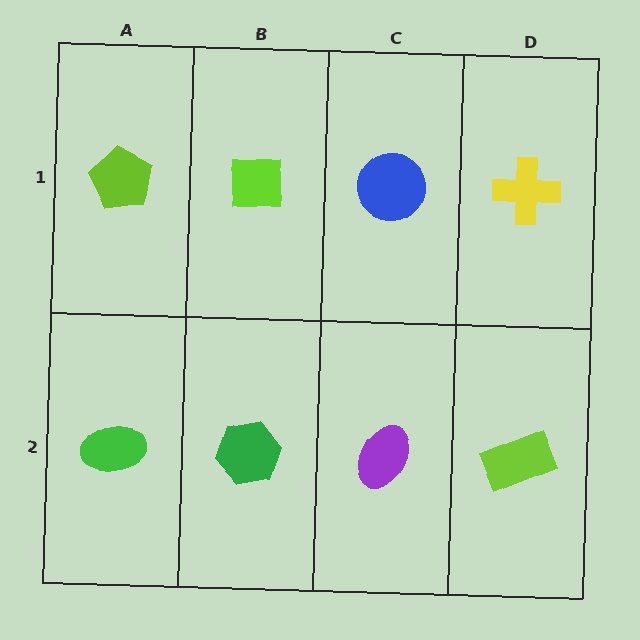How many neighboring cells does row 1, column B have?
3.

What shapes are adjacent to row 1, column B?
A green hexagon (row 2, column B), a lime pentagon (row 1, column A), a blue circle (row 1, column C).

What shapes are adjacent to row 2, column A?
A lime pentagon (row 1, column A), a green hexagon (row 2, column B).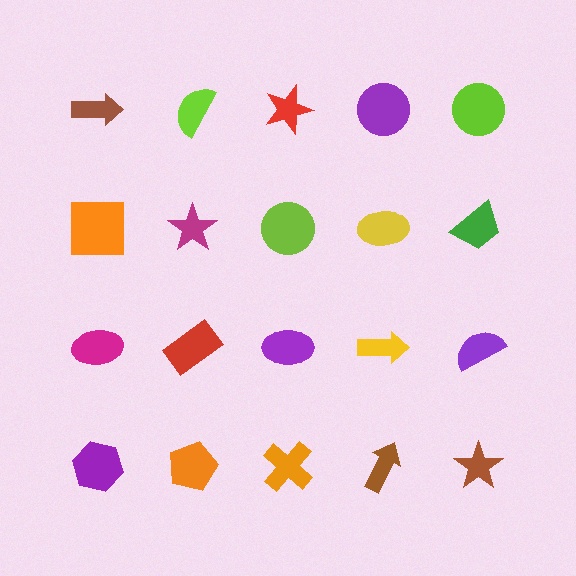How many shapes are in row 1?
5 shapes.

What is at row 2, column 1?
An orange square.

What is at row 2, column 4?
A yellow ellipse.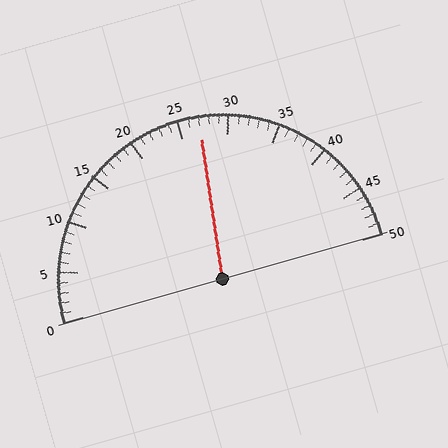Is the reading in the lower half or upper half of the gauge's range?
The reading is in the upper half of the range (0 to 50).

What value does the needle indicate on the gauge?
The needle indicates approximately 27.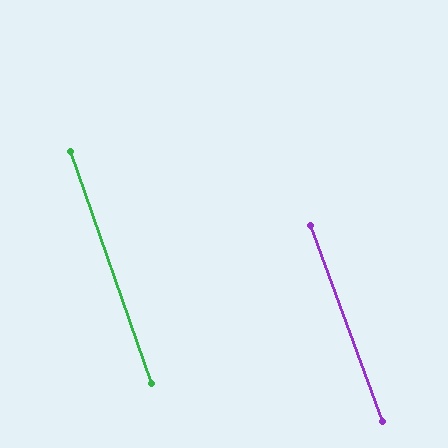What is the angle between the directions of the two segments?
Approximately 1 degree.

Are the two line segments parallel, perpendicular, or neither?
Parallel — their directions differ by only 0.8°.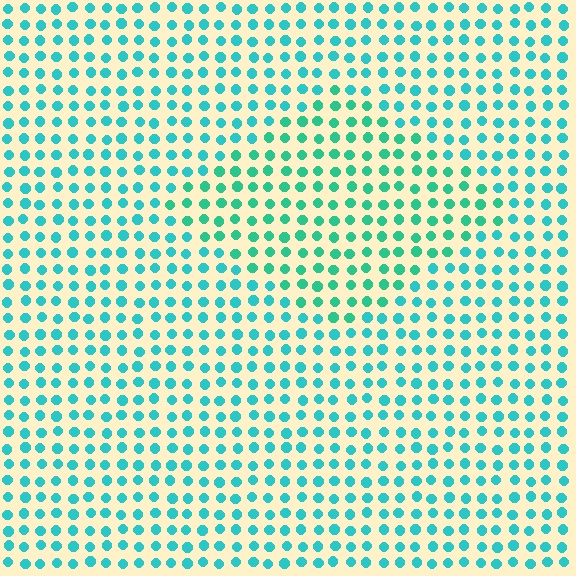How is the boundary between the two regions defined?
The boundary is defined purely by a slight shift in hue (about 22 degrees). Spacing, size, and orientation are identical on both sides.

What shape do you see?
I see a diamond.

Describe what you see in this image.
The image is filled with small cyan elements in a uniform arrangement. A diamond-shaped region is visible where the elements are tinted to a slightly different hue, forming a subtle color boundary.